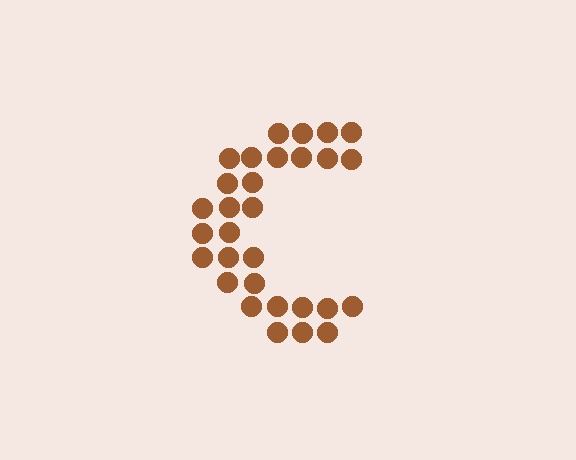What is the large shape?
The large shape is the letter C.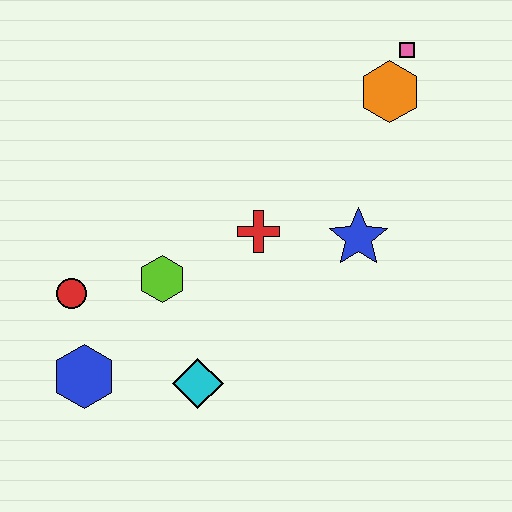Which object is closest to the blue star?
The red cross is closest to the blue star.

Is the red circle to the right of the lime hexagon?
No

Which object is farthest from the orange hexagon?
The blue hexagon is farthest from the orange hexagon.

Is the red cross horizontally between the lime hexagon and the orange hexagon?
Yes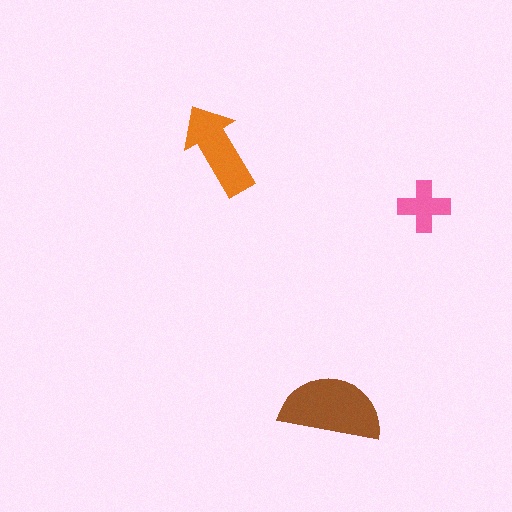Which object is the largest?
The brown semicircle.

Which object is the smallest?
The pink cross.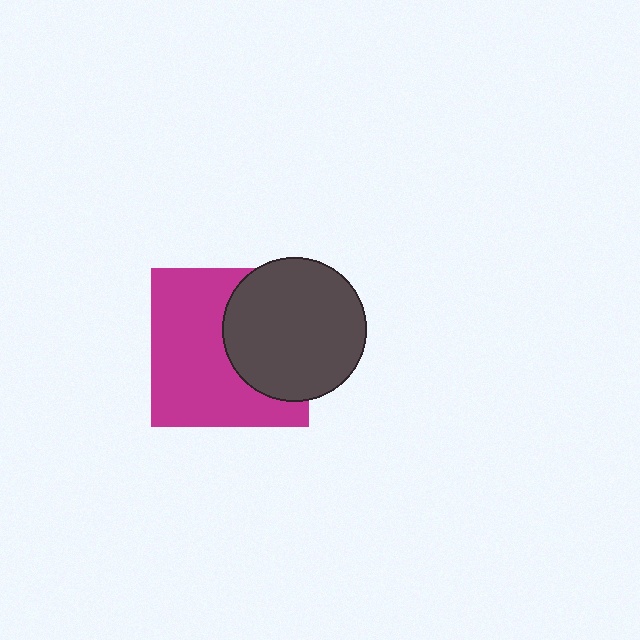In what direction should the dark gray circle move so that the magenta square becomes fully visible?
The dark gray circle should move right. That is the shortest direction to clear the overlap and leave the magenta square fully visible.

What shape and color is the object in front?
The object in front is a dark gray circle.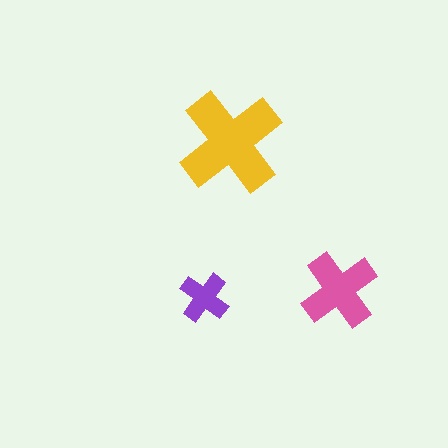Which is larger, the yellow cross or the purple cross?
The yellow one.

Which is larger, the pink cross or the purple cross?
The pink one.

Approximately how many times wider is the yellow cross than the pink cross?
About 1.5 times wider.